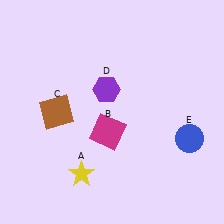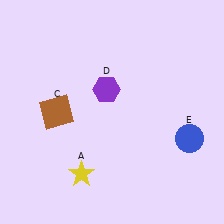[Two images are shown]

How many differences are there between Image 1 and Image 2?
There is 1 difference between the two images.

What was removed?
The magenta square (B) was removed in Image 2.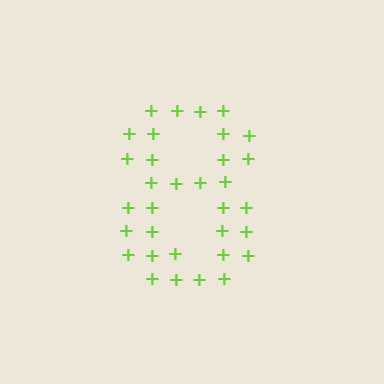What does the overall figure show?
The overall figure shows the digit 8.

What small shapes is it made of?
It is made of small plus signs.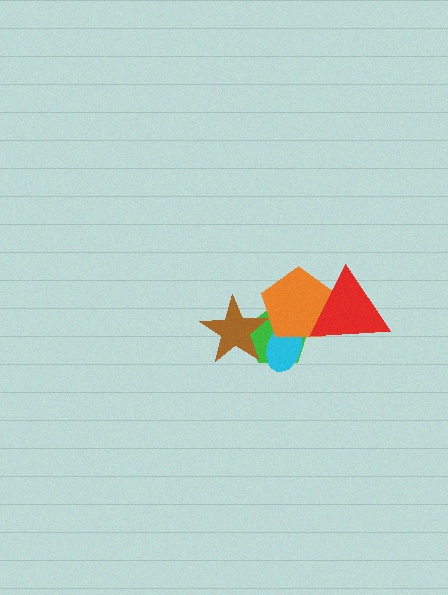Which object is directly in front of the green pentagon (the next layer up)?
The brown star is directly in front of the green pentagon.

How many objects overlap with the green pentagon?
3 objects overlap with the green pentagon.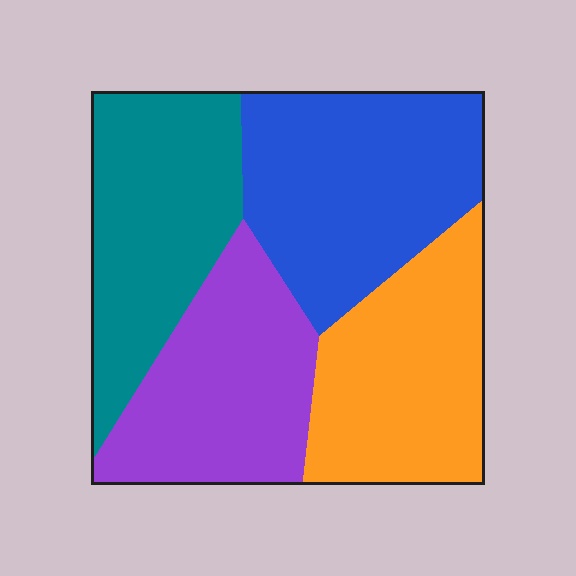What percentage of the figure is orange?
Orange covers around 25% of the figure.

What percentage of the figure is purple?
Purple covers about 25% of the figure.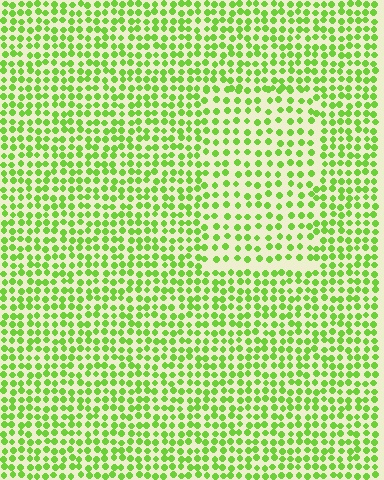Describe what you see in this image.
The image contains small lime elements arranged at two different densities. A rectangle-shaped region is visible where the elements are less densely packed than the surrounding area.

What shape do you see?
I see a rectangle.